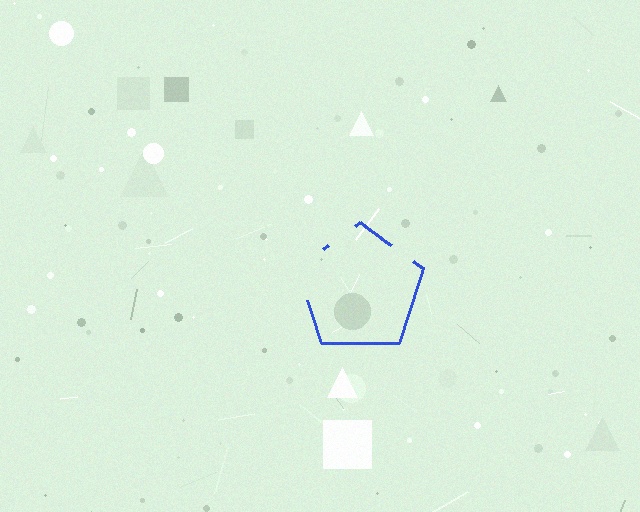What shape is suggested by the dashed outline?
The dashed outline suggests a pentagon.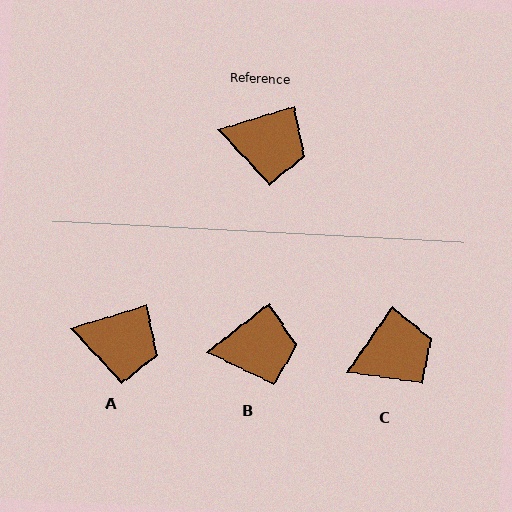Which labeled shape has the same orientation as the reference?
A.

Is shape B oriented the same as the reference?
No, it is off by about 21 degrees.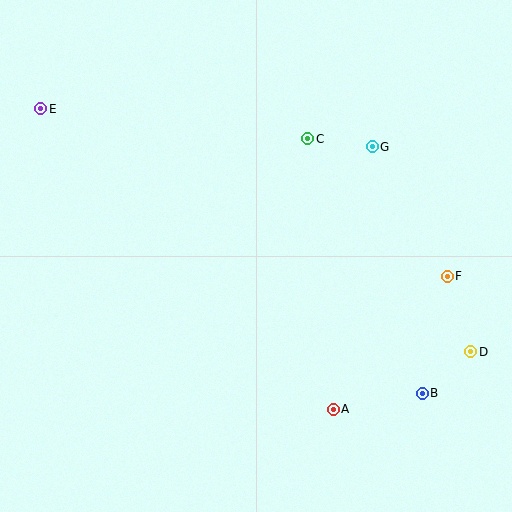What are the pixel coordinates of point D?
Point D is at (471, 352).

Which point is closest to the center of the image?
Point C at (308, 139) is closest to the center.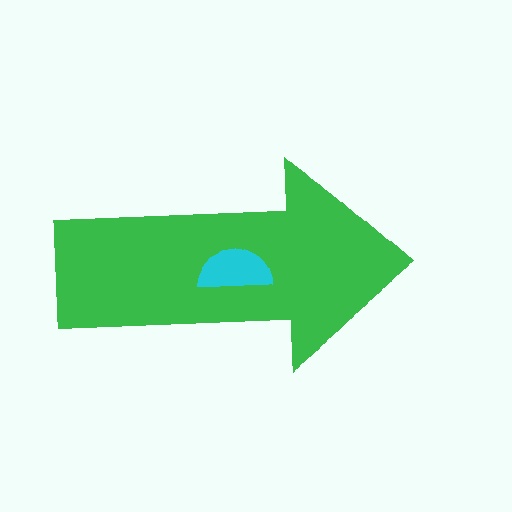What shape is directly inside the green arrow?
The cyan semicircle.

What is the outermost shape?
The green arrow.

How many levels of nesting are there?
2.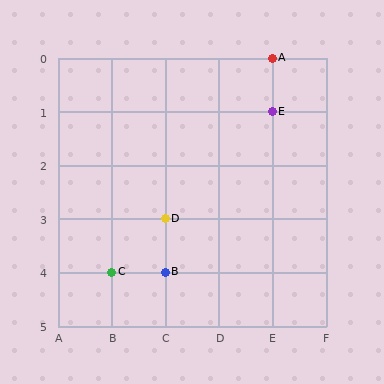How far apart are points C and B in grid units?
Points C and B are 1 column apart.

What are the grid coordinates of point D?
Point D is at grid coordinates (C, 3).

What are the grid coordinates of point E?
Point E is at grid coordinates (E, 1).